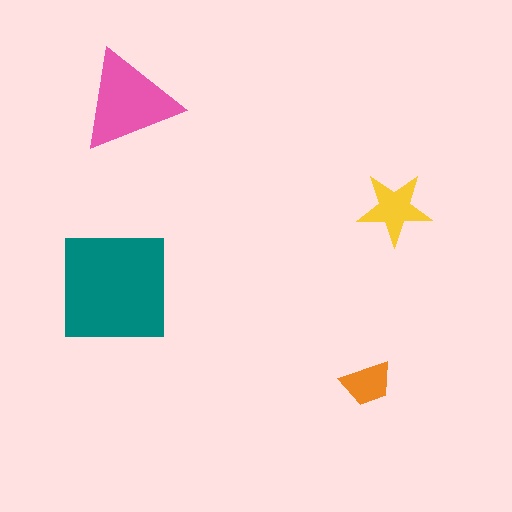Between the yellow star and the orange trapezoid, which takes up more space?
The yellow star.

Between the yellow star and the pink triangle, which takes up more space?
The pink triangle.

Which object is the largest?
The teal square.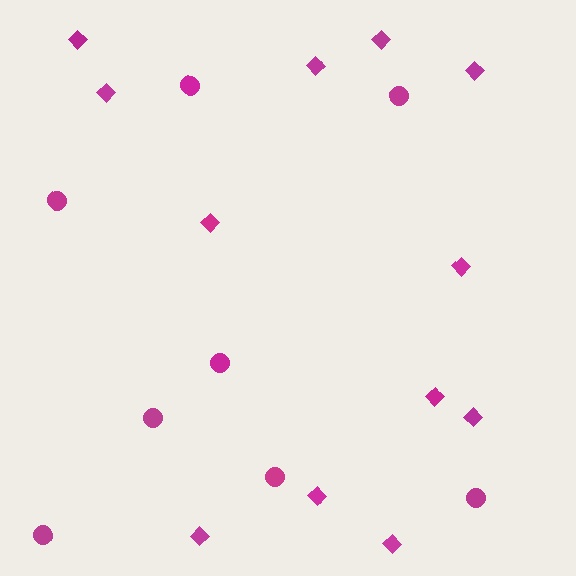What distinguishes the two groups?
There are 2 groups: one group of diamonds (12) and one group of circles (8).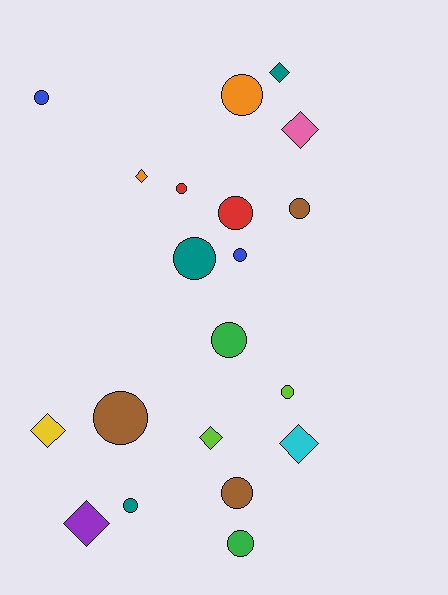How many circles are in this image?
There are 13 circles.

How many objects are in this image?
There are 20 objects.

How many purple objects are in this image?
There is 1 purple object.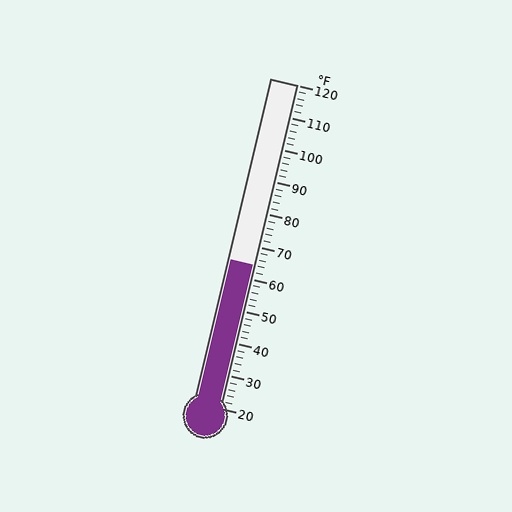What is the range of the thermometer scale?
The thermometer scale ranges from 20°F to 120°F.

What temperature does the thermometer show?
The thermometer shows approximately 64°F.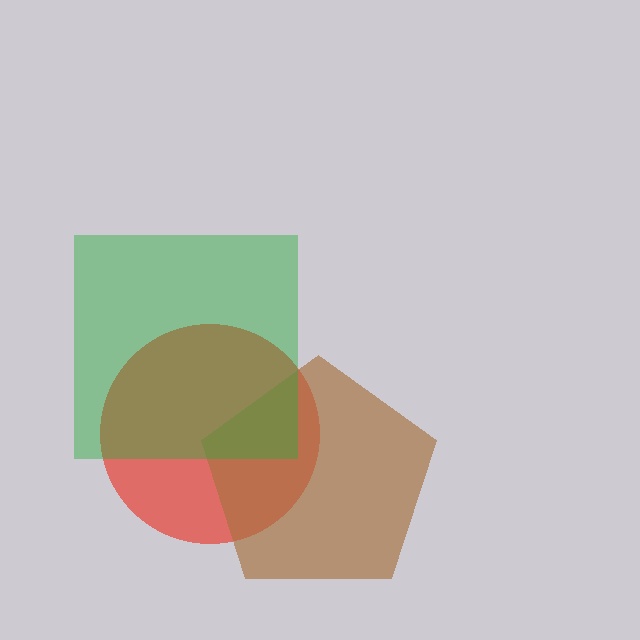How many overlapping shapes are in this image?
There are 3 overlapping shapes in the image.